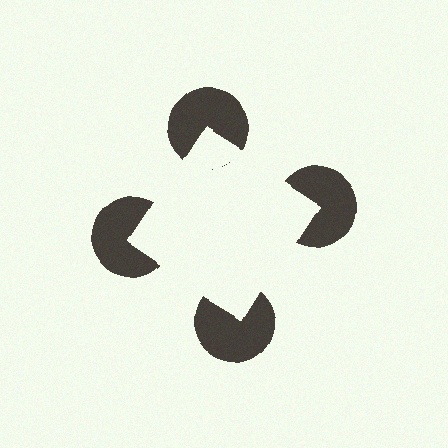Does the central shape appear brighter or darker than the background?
It typically appears slightly brighter than the background, even though no actual brightness change is drawn.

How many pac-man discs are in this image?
There are 4 — one at each vertex of the illusory square.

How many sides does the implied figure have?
4 sides.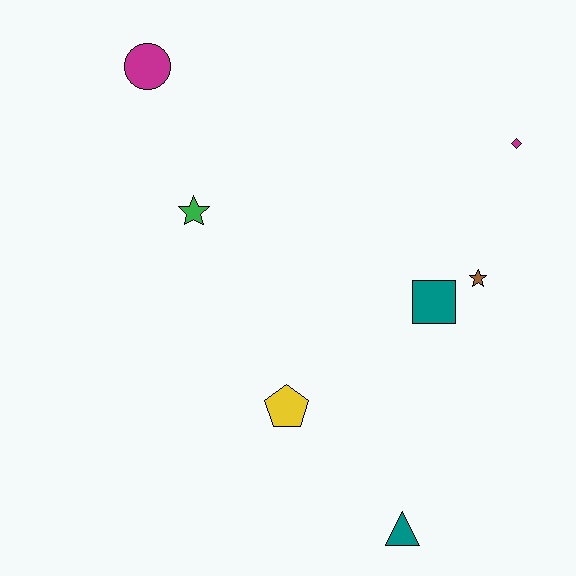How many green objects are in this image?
There is 1 green object.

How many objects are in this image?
There are 7 objects.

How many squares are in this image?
There is 1 square.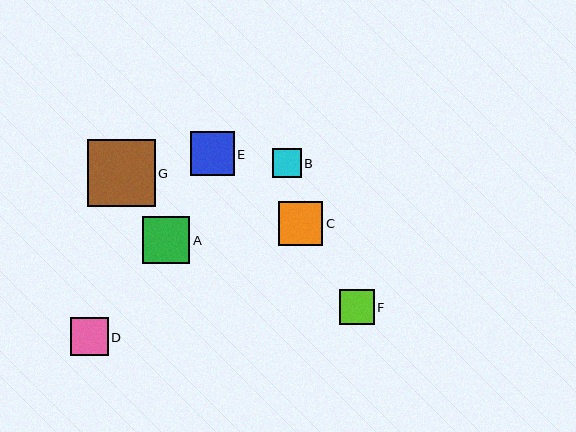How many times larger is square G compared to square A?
Square G is approximately 1.4 times the size of square A.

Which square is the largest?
Square G is the largest with a size of approximately 68 pixels.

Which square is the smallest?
Square B is the smallest with a size of approximately 29 pixels.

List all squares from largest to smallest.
From largest to smallest: G, A, E, C, D, F, B.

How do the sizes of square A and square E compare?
Square A and square E are approximately the same size.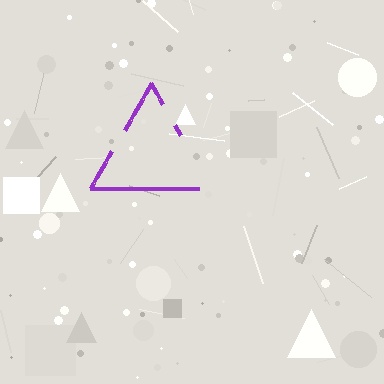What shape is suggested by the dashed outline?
The dashed outline suggests a triangle.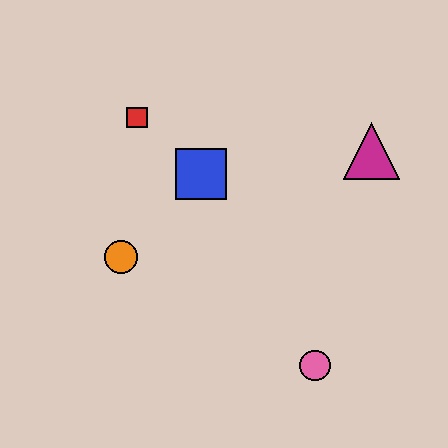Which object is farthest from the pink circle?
The red square is farthest from the pink circle.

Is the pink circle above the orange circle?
No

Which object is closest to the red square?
The blue square is closest to the red square.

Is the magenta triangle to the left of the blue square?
No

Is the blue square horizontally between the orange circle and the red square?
No